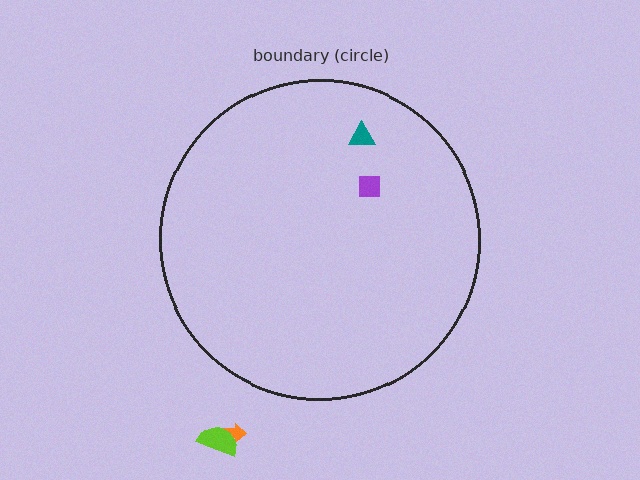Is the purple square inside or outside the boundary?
Inside.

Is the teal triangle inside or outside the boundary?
Inside.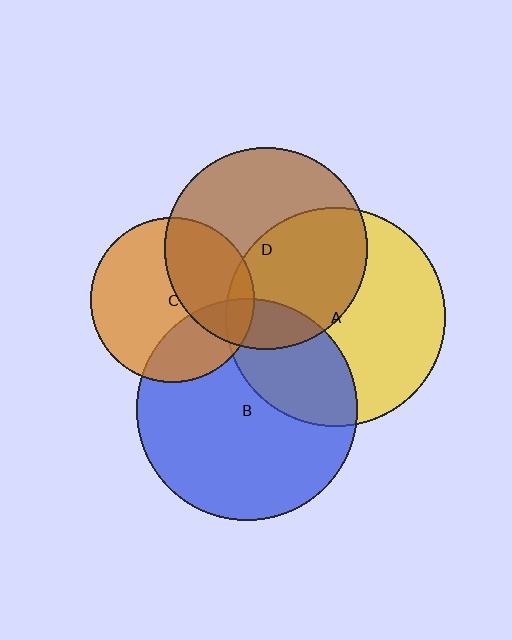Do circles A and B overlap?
Yes.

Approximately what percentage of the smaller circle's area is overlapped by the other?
Approximately 30%.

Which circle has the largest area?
Circle B (blue).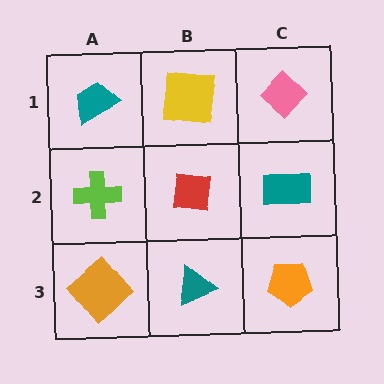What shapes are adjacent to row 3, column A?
A lime cross (row 2, column A), a teal triangle (row 3, column B).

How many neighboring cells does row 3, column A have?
2.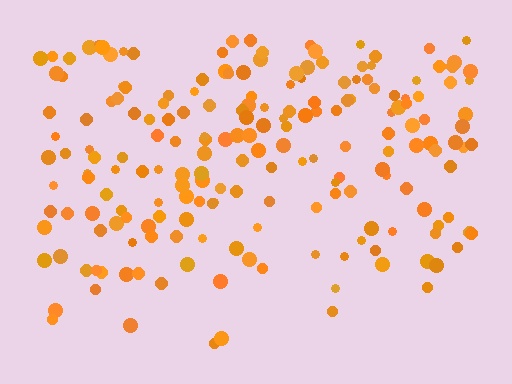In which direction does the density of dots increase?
From bottom to top, with the top side densest.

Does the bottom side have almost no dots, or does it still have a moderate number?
Still a moderate number, just noticeably fewer than the top.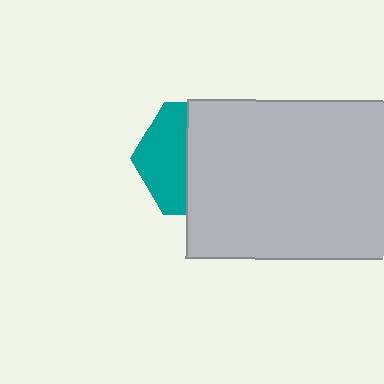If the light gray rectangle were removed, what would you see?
You would see the complete teal hexagon.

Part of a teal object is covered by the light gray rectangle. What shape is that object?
It is a hexagon.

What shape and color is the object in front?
The object in front is a light gray rectangle.